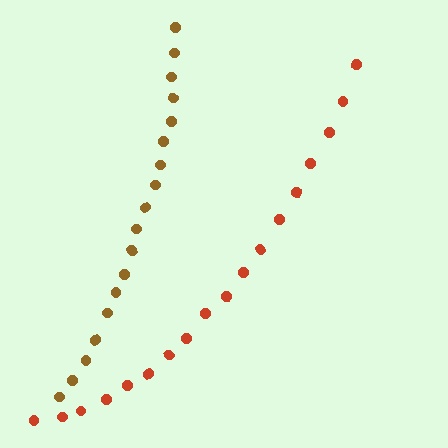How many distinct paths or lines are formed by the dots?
There are 2 distinct paths.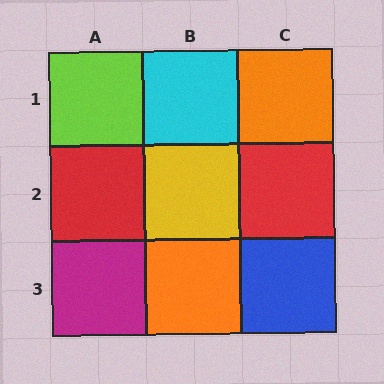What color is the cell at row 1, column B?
Cyan.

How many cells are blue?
1 cell is blue.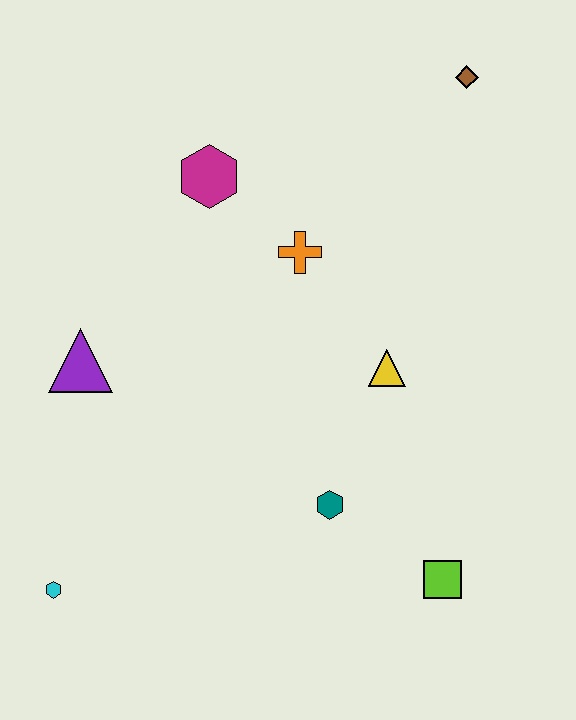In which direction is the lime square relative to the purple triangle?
The lime square is to the right of the purple triangle.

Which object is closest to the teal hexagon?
The lime square is closest to the teal hexagon.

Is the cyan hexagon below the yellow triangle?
Yes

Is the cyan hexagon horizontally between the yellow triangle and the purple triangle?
No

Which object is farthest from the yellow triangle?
The cyan hexagon is farthest from the yellow triangle.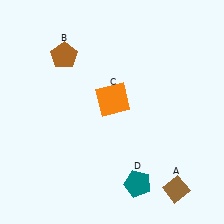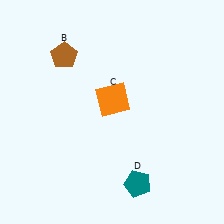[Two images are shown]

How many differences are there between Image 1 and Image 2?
There is 1 difference between the two images.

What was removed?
The brown diamond (A) was removed in Image 2.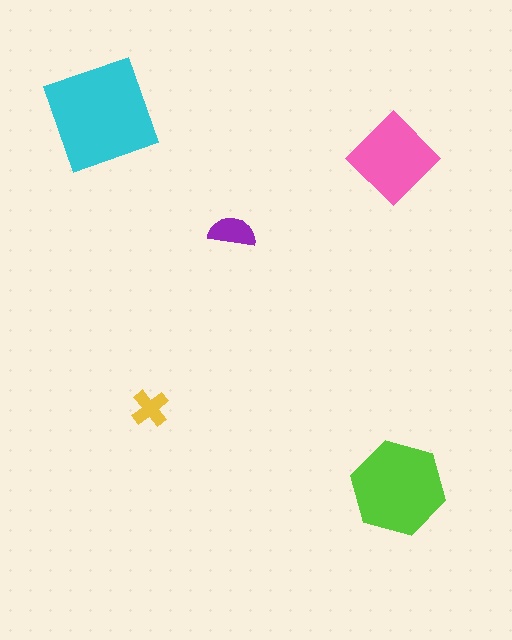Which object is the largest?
The cyan square.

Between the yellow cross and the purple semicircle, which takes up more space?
The purple semicircle.